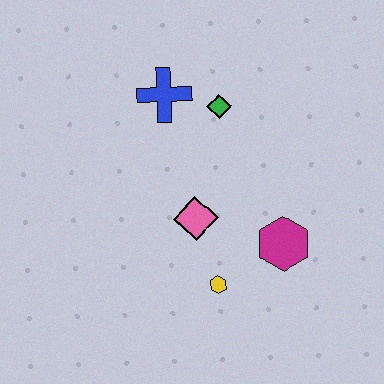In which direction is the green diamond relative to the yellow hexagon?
The green diamond is above the yellow hexagon.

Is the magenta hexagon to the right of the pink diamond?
Yes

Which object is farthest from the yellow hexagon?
The blue cross is farthest from the yellow hexagon.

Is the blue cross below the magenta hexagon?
No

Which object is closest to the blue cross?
The green diamond is closest to the blue cross.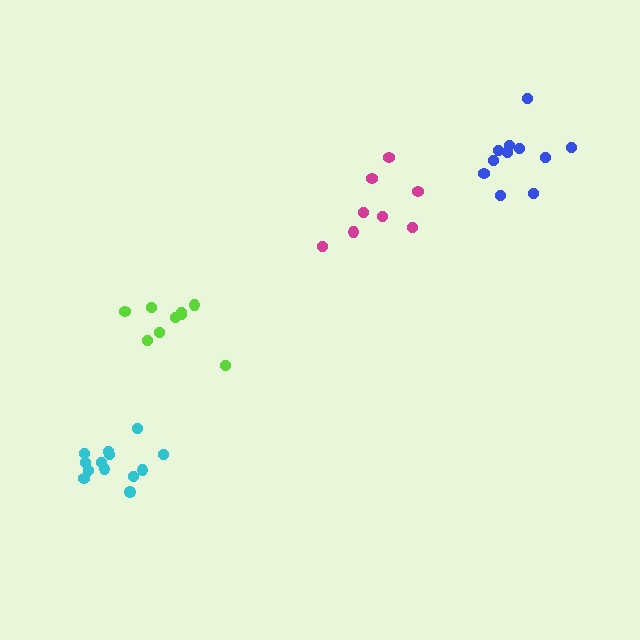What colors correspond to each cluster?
The clusters are colored: blue, cyan, lime, magenta.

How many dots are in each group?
Group 1: 11 dots, Group 2: 13 dots, Group 3: 9 dots, Group 4: 8 dots (41 total).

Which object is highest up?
The blue cluster is topmost.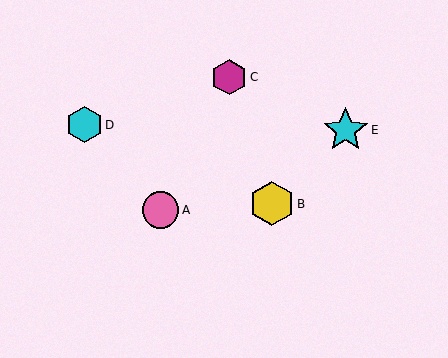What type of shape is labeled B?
Shape B is a yellow hexagon.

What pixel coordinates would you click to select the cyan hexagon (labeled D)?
Click at (84, 125) to select the cyan hexagon D.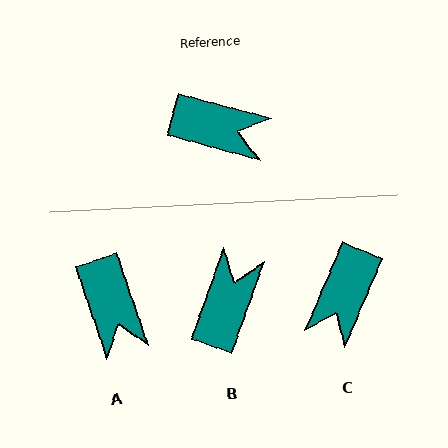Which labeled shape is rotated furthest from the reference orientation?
C, about 98 degrees away.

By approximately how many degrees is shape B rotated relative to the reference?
Approximately 85 degrees counter-clockwise.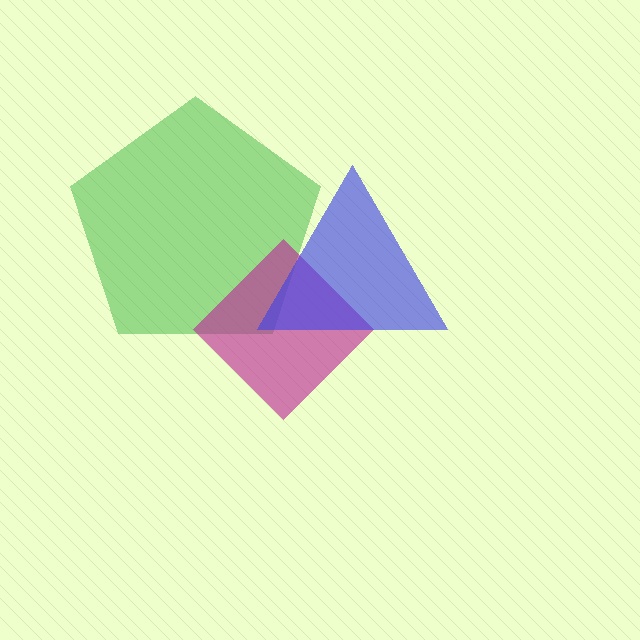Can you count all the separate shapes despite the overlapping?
Yes, there are 3 separate shapes.